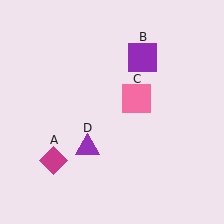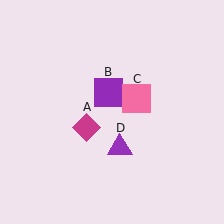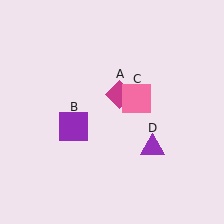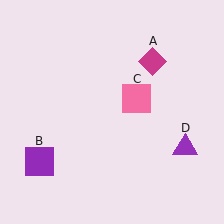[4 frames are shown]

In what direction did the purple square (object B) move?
The purple square (object B) moved down and to the left.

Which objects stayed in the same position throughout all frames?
Pink square (object C) remained stationary.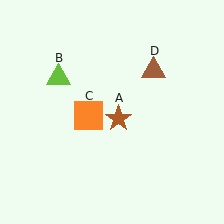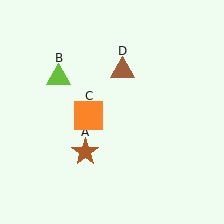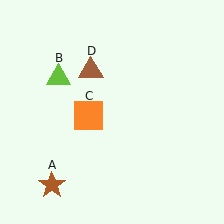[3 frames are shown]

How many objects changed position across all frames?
2 objects changed position: brown star (object A), brown triangle (object D).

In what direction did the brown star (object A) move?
The brown star (object A) moved down and to the left.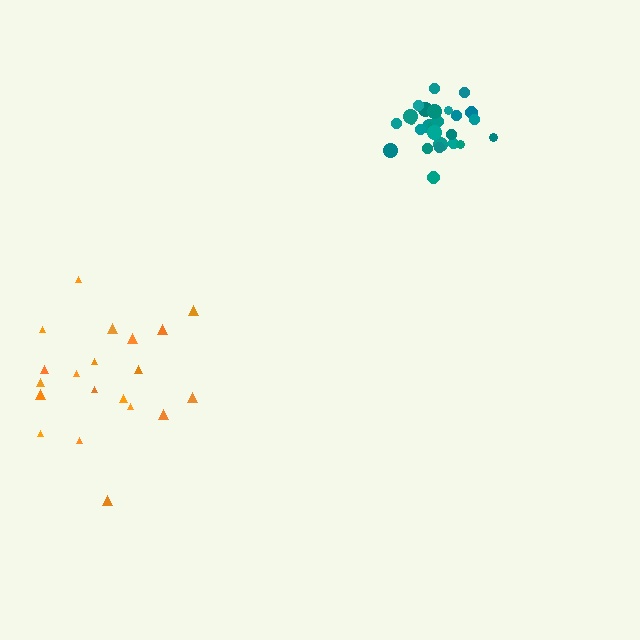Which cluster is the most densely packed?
Teal.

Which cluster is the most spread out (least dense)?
Orange.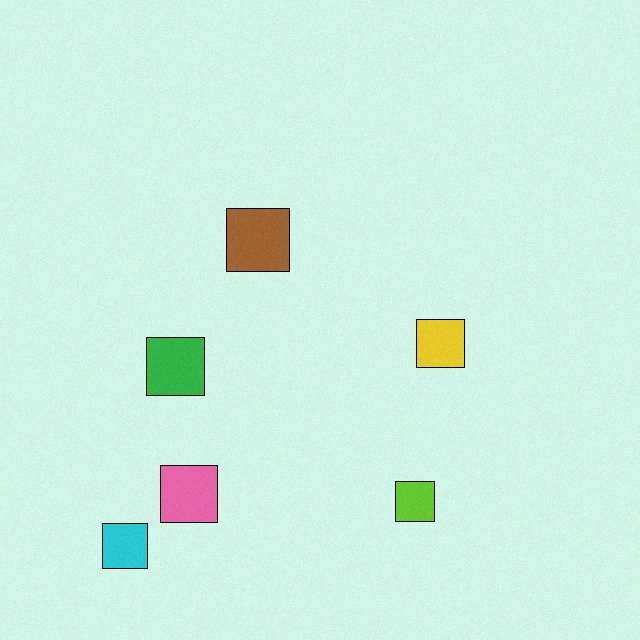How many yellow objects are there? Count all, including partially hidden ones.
There is 1 yellow object.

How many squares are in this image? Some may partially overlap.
There are 6 squares.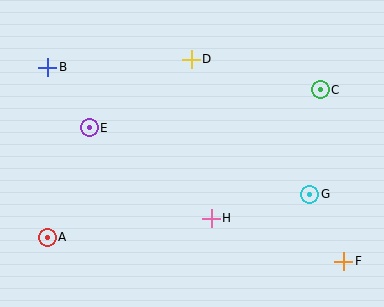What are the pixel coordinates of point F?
Point F is at (344, 261).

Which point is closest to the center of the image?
Point H at (211, 218) is closest to the center.